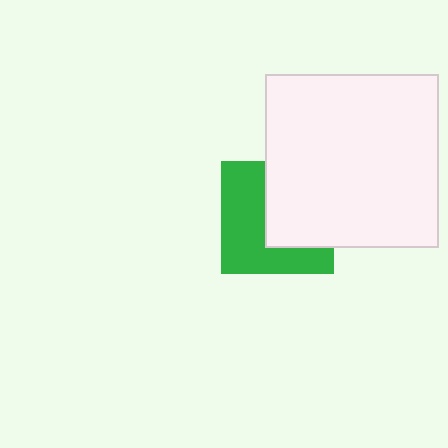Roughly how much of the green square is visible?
About half of it is visible (roughly 53%).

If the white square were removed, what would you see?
You would see the complete green square.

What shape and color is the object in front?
The object in front is a white square.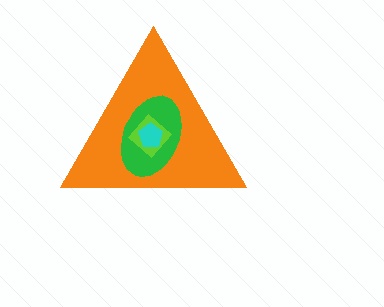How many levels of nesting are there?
4.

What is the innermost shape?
The cyan pentagon.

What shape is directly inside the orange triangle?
The green ellipse.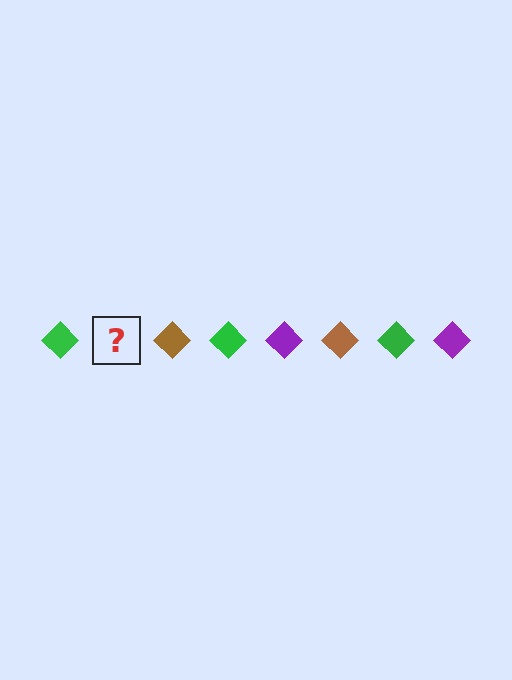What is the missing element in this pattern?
The missing element is a purple diamond.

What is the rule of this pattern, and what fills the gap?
The rule is that the pattern cycles through green, purple, brown diamonds. The gap should be filled with a purple diamond.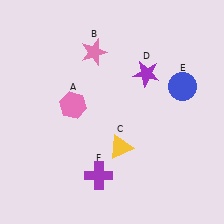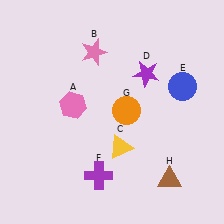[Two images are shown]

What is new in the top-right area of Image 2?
An orange circle (G) was added in the top-right area of Image 2.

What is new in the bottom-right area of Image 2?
A brown triangle (H) was added in the bottom-right area of Image 2.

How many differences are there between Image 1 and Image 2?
There are 2 differences between the two images.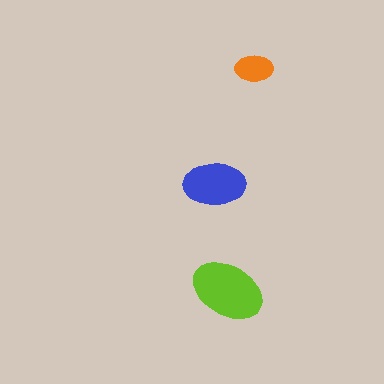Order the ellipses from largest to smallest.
the lime one, the blue one, the orange one.